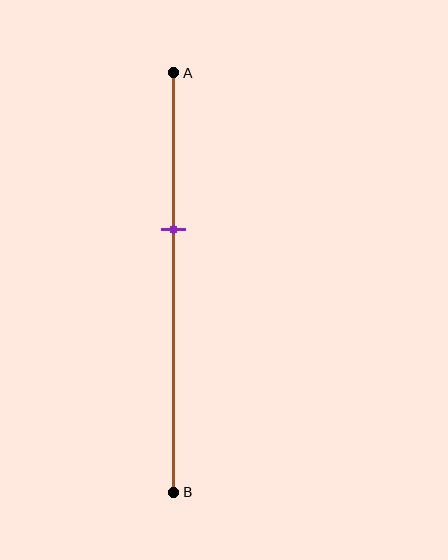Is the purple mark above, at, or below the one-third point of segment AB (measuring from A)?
The purple mark is below the one-third point of segment AB.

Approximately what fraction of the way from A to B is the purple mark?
The purple mark is approximately 40% of the way from A to B.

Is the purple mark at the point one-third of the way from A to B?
No, the mark is at about 40% from A, not at the 33% one-third point.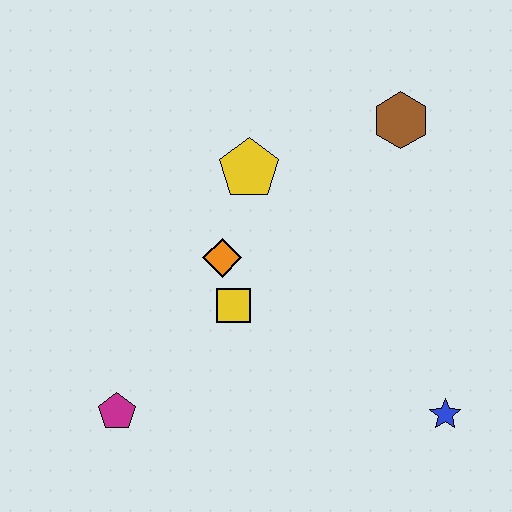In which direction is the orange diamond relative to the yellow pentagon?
The orange diamond is below the yellow pentagon.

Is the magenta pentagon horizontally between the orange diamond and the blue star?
No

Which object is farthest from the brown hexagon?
The magenta pentagon is farthest from the brown hexagon.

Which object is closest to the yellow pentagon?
The orange diamond is closest to the yellow pentagon.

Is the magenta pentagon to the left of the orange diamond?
Yes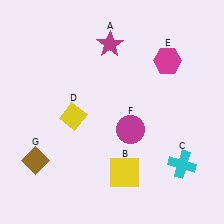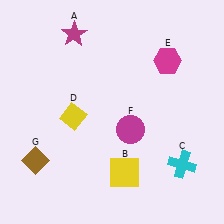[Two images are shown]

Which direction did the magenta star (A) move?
The magenta star (A) moved left.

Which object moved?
The magenta star (A) moved left.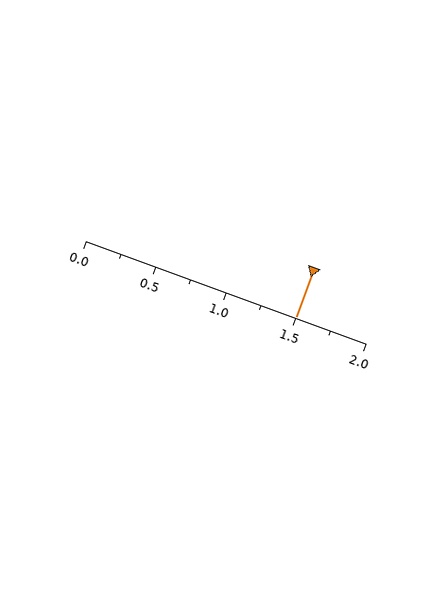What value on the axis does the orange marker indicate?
The marker indicates approximately 1.5.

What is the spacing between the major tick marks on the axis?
The major ticks are spaced 0.5 apart.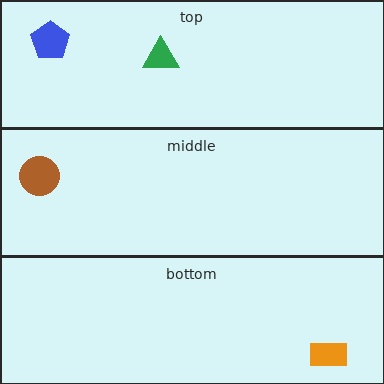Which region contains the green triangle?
The top region.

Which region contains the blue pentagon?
The top region.